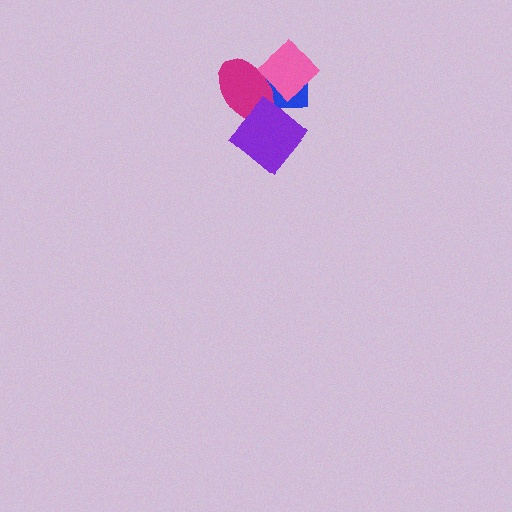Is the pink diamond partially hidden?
No, no other shape covers it.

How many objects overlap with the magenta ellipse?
3 objects overlap with the magenta ellipse.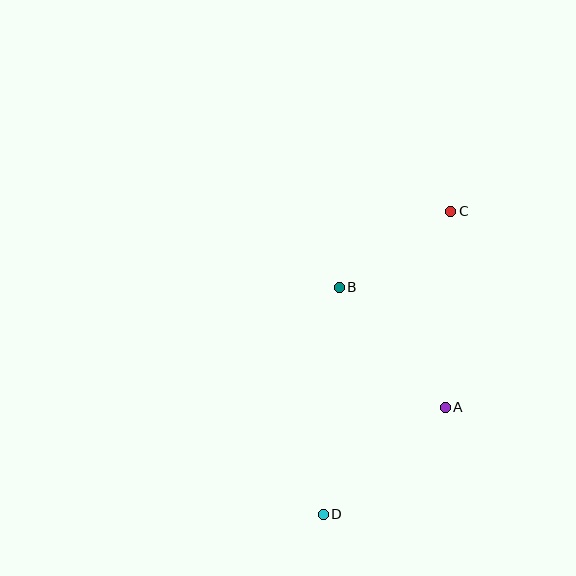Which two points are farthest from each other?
Points C and D are farthest from each other.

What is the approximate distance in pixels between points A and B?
The distance between A and B is approximately 160 pixels.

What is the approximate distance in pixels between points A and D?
The distance between A and D is approximately 162 pixels.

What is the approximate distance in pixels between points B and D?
The distance between B and D is approximately 228 pixels.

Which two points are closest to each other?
Points B and C are closest to each other.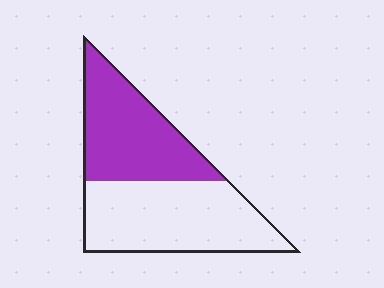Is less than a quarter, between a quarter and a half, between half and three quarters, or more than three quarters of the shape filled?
Between a quarter and a half.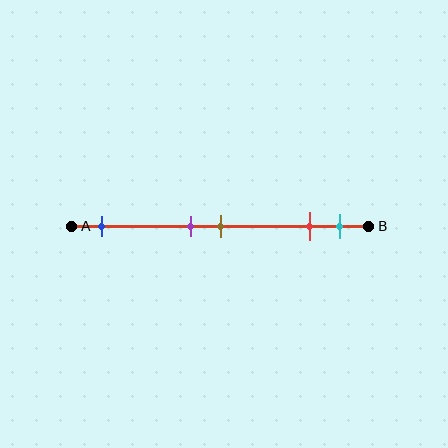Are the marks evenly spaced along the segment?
No, the marks are not evenly spaced.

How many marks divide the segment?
There are 5 marks dividing the segment.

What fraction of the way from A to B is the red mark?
The red mark is approximately 80% (0.8) of the way from A to B.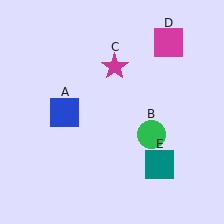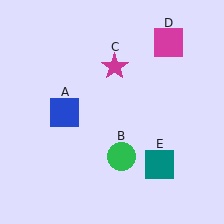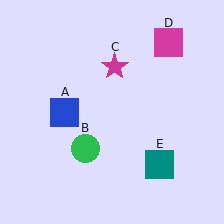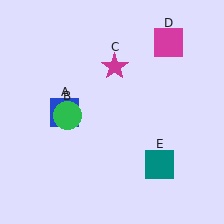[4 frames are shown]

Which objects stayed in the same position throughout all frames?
Blue square (object A) and magenta star (object C) and magenta square (object D) and teal square (object E) remained stationary.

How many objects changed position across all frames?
1 object changed position: green circle (object B).